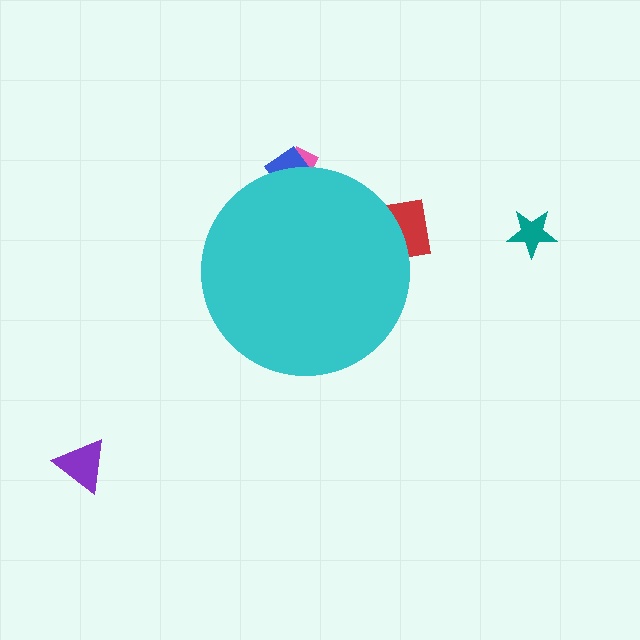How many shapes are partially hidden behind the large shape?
3 shapes are partially hidden.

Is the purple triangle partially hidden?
No, the purple triangle is fully visible.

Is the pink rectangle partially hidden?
Yes, the pink rectangle is partially hidden behind the cyan circle.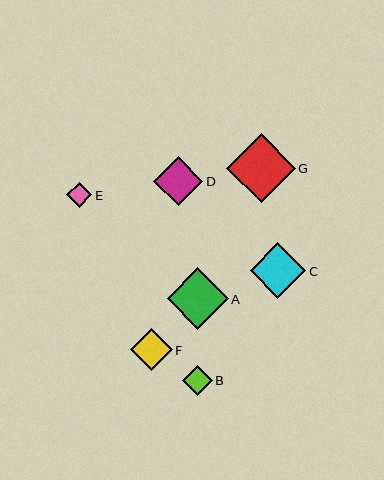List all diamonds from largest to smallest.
From largest to smallest: G, A, C, D, F, B, E.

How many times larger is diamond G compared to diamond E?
Diamond G is approximately 2.7 times the size of diamond E.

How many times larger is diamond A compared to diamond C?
Diamond A is approximately 1.1 times the size of diamond C.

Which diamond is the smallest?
Diamond E is the smallest with a size of approximately 25 pixels.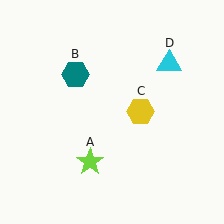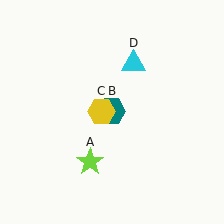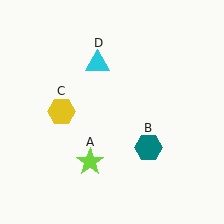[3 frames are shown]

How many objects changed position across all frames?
3 objects changed position: teal hexagon (object B), yellow hexagon (object C), cyan triangle (object D).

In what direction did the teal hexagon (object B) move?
The teal hexagon (object B) moved down and to the right.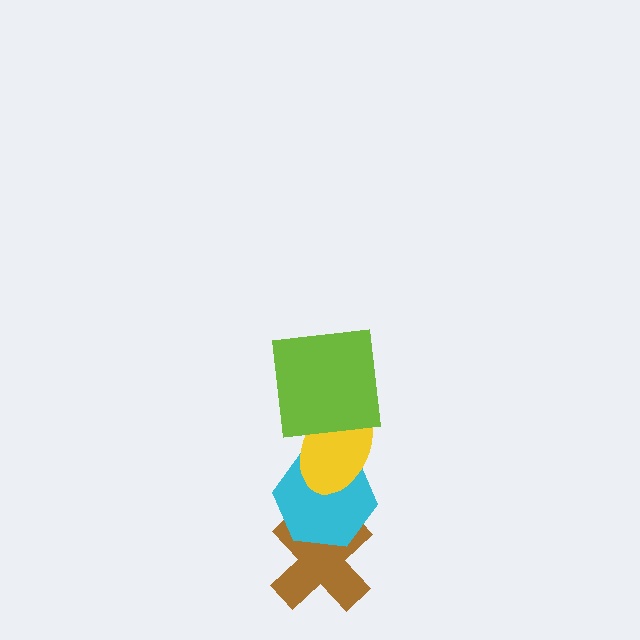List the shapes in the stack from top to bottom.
From top to bottom: the lime square, the yellow ellipse, the cyan hexagon, the brown cross.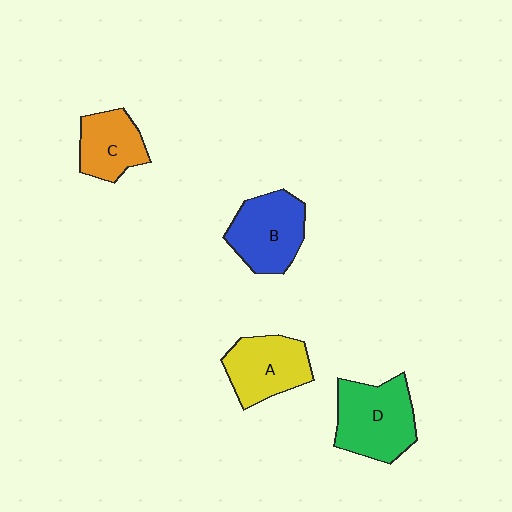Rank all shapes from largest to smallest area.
From largest to smallest: D (green), B (blue), A (yellow), C (orange).